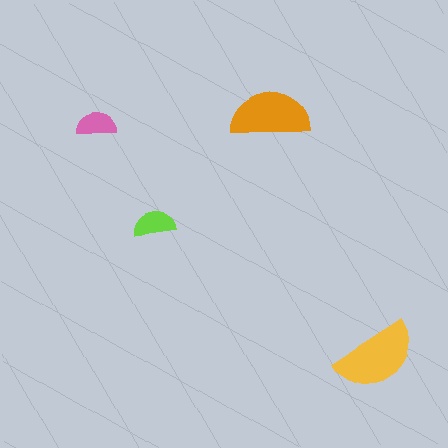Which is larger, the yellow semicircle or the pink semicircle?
The yellow one.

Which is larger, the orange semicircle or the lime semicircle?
The orange one.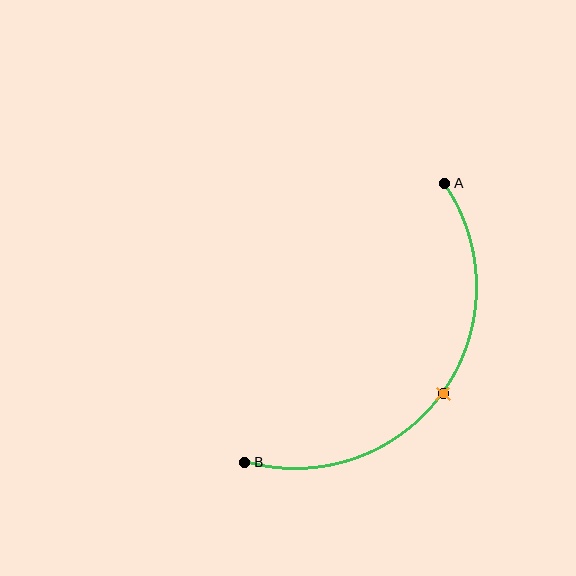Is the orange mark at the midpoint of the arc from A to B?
Yes. The orange mark lies on the arc at equal arc-length from both A and B — it is the arc midpoint.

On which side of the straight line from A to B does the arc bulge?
The arc bulges below and to the right of the straight line connecting A and B.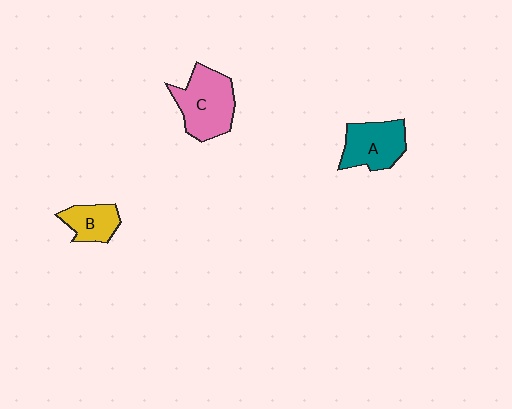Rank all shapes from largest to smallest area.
From largest to smallest: C (pink), A (teal), B (yellow).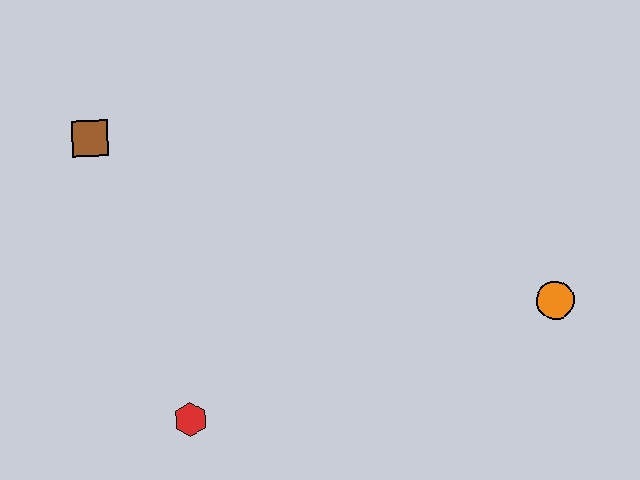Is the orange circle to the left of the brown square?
No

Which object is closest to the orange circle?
The red hexagon is closest to the orange circle.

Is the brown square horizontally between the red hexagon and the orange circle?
No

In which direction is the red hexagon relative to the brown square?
The red hexagon is below the brown square.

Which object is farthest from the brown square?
The orange circle is farthest from the brown square.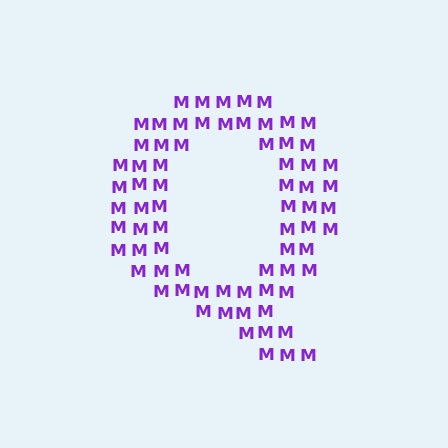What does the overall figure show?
The overall figure shows the letter Q.